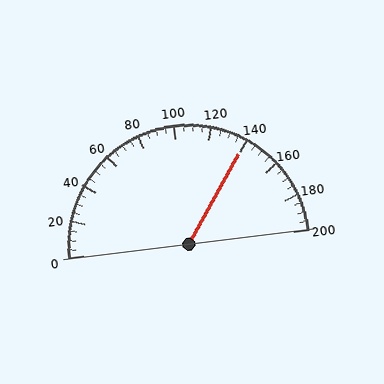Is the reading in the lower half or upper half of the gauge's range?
The reading is in the upper half of the range (0 to 200).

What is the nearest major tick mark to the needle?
The nearest major tick mark is 140.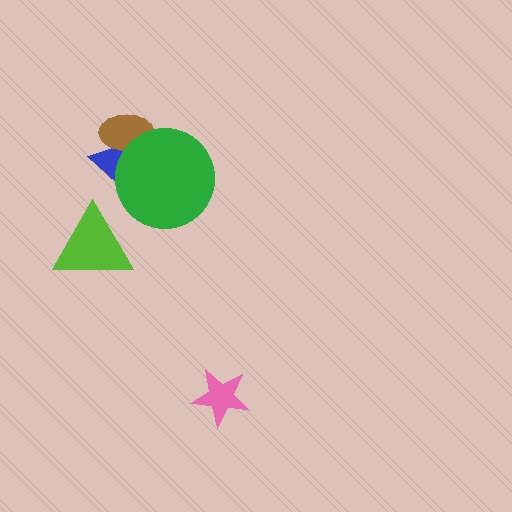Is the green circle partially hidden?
No, no other shape covers it.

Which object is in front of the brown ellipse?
The green circle is in front of the brown ellipse.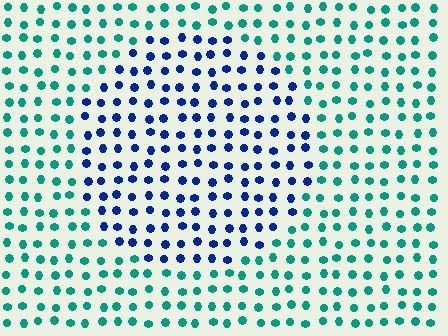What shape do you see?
I see a circle.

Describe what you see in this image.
The image is filled with small teal elements in a uniform arrangement. A circle-shaped region is visible where the elements are tinted to a slightly different hue, forming a subtle color boundary.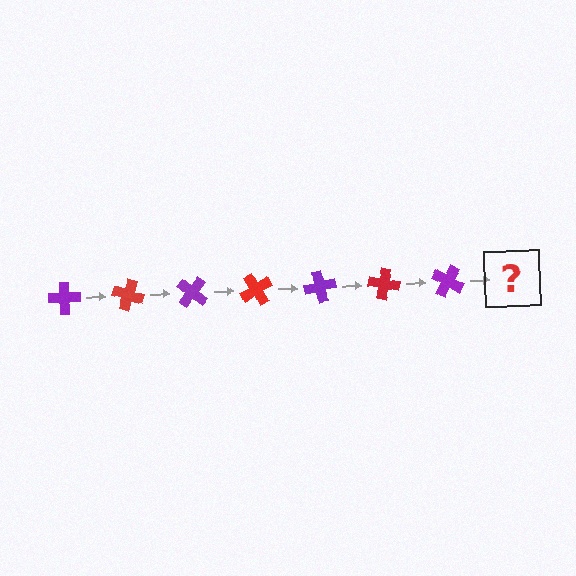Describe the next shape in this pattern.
It should be a red cross, rotated 140 degrees from the start.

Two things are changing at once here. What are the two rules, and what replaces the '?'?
The two rules are that it rotates 20 degrees each step and the color cycles through purple and red. The '?' should be a red cross, rotated 140 degrees from the start.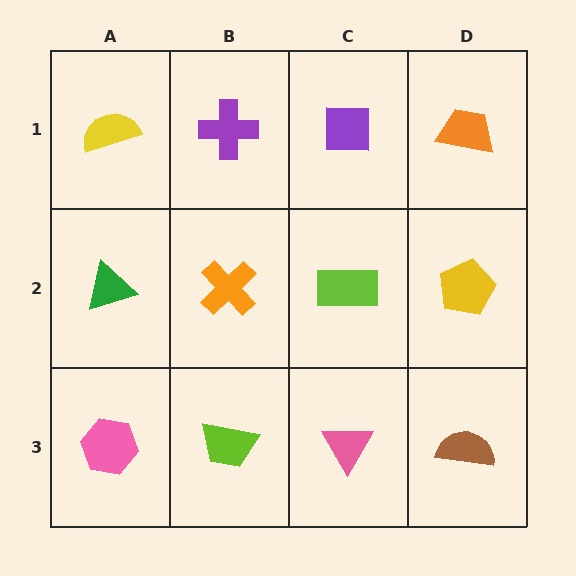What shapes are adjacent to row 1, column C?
A lime rectangle (row 2, column C), a purple cross (row 1, column B), an orange trapezoid (row 1, column D).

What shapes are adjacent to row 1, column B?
An orange cross (row 2, column B), a yellow semicircle (row 1, column A), a purple square (row 1, column C).